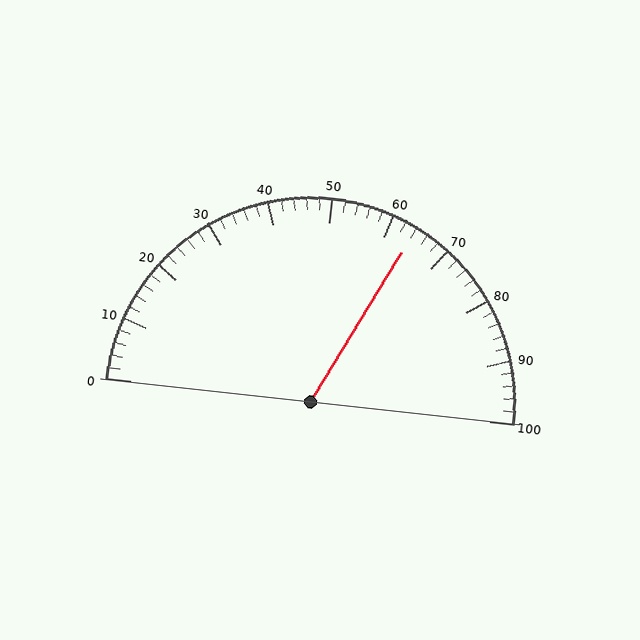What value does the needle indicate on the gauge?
The needle indicates approximately 64.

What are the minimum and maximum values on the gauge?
The gauge ranges from 0 to 100.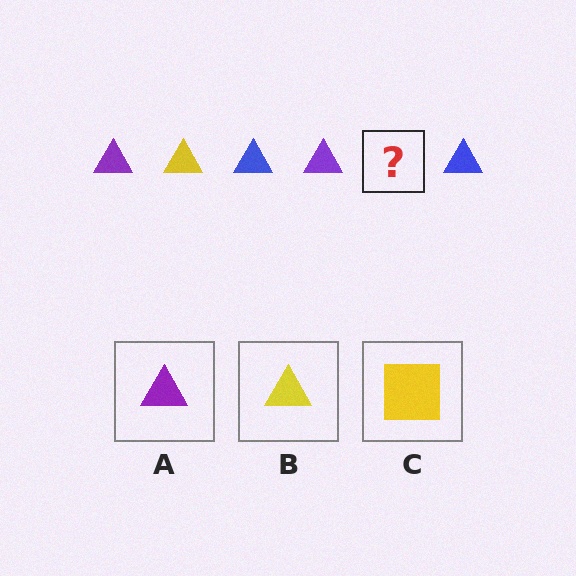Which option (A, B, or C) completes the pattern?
B.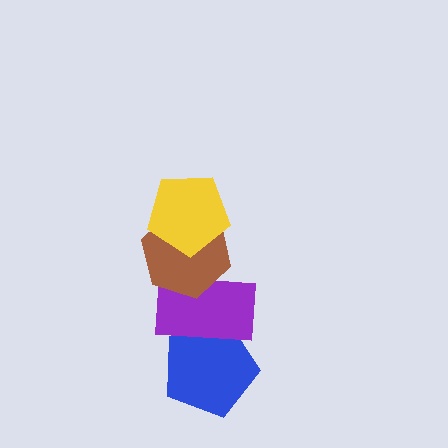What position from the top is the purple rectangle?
The purple rectangle is 3rd from the top.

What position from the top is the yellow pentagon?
The yellow pentagon is 1st from the top.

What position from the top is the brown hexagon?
The brown hexagon is 2nd from the top.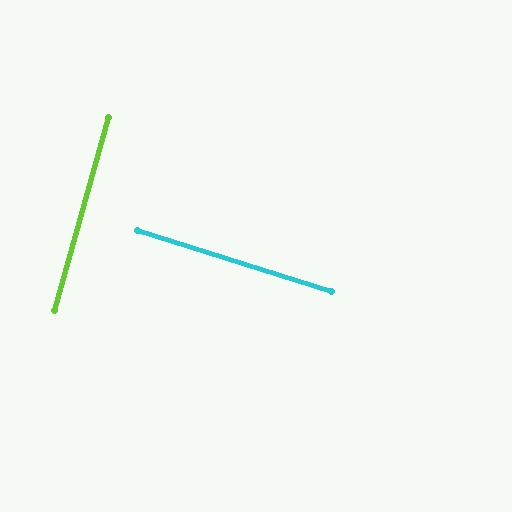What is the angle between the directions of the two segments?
Approximately 88 degrees.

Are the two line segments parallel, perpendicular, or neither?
Perpendicular — they meet at approximately 88°.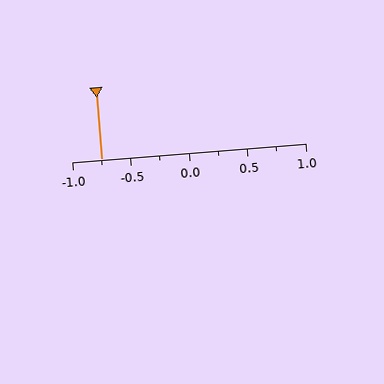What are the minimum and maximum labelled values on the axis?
The axis runs from -1.0 to 1.0.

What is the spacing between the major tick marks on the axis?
The major ticks are spaced 0.5 apart.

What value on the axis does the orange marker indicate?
The marker indicates approximately -0.75.